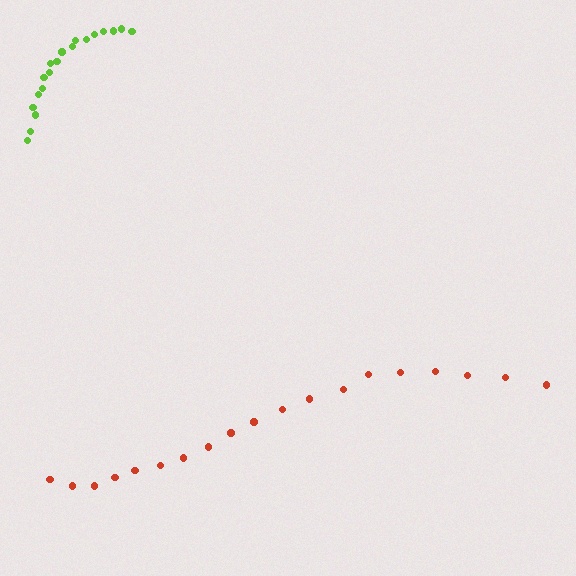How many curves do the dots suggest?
There are 2 distinct paths.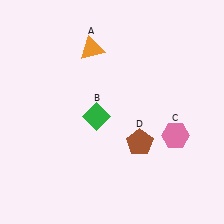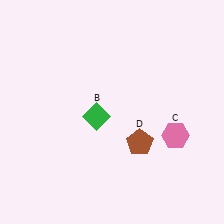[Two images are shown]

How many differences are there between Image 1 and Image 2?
There is 1 difference between the two images.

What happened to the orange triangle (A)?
The orange triangle (A) was removed in Image 2. It was in the top-left area of Image 1.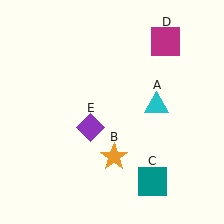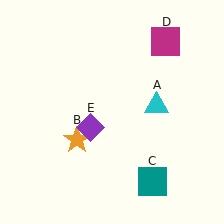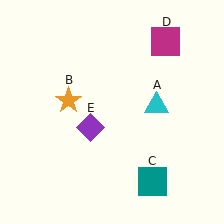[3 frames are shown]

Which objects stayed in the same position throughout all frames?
Cyan triangle (object A) and teal square (object C) and magenta square (object D) and purple diamond (object E) remained stationary.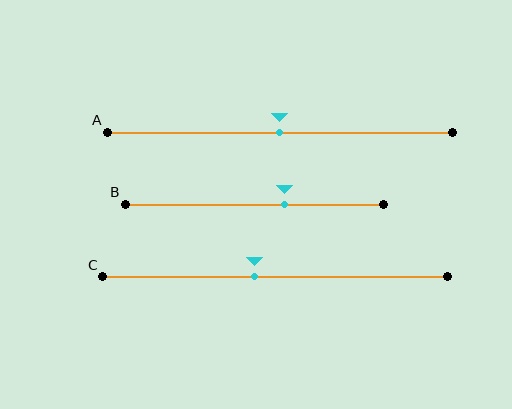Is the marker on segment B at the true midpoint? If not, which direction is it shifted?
No, the marker on segment B is shifted to the right by about 12% of the segment length.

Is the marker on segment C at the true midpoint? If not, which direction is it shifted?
No, the marker on segment C is shifted to the left by about 6% of the segment length.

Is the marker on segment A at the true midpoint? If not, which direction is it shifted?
Yes, the marker on segment A is at the true midpoint.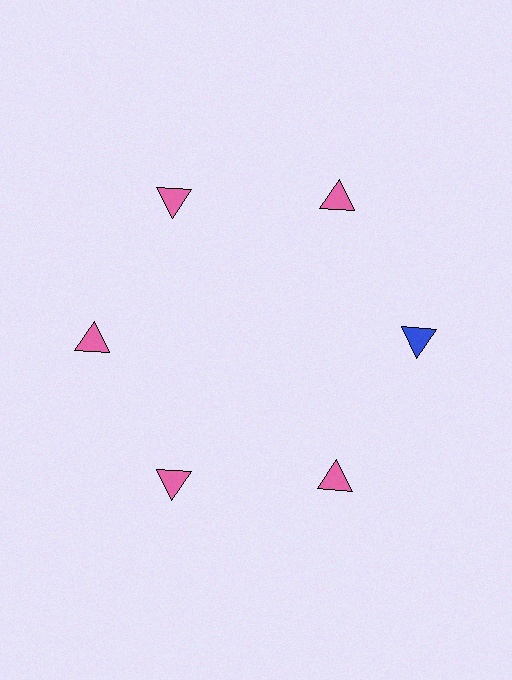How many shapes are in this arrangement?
There are 6 shapes arranged in a ring pattern.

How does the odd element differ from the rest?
It has a different color: blue instead of pink.